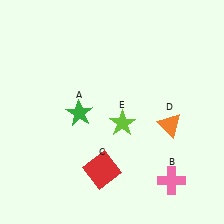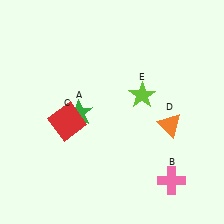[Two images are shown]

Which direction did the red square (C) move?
The red square (C) moved up.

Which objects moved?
The objects that moved are: the red square (C), the lime star (E).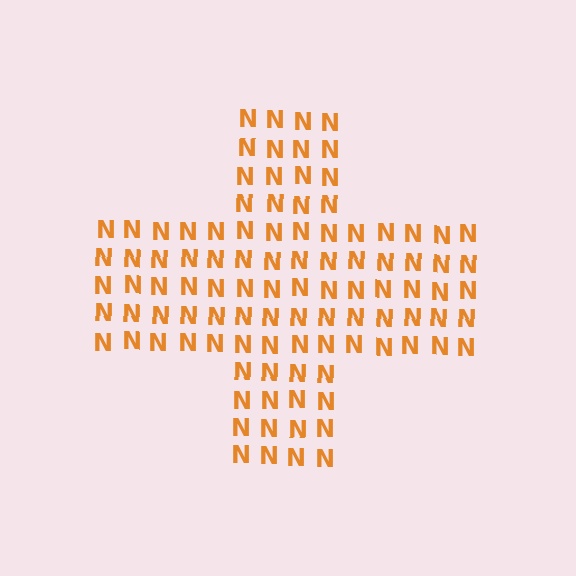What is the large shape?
The large shape is a cross.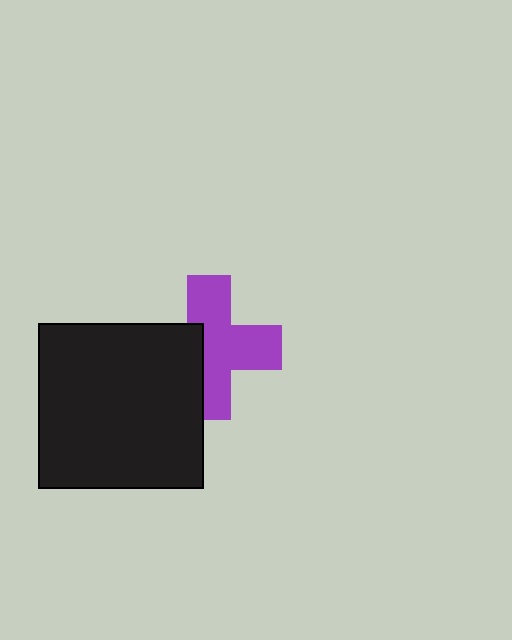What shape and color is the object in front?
The object in front is a black square.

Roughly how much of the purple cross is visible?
About half of it is visible (roughly 65%).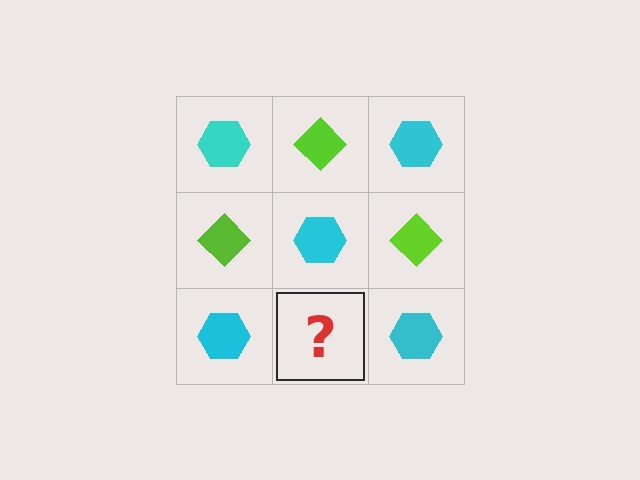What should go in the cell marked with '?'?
The missing cell should contain a lime diamond.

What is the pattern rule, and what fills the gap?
The rule is that it alternates cyan hexagon and lime diamond in a checkerboard pattern. The gap should be filled with a lime diamond.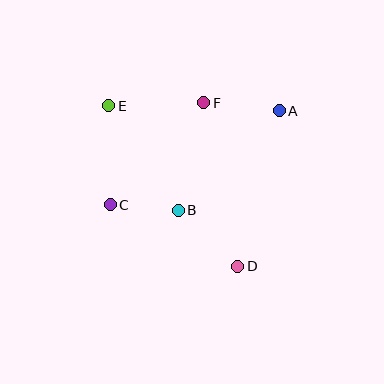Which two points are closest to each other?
Points B and C are closest to each other.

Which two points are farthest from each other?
Points D and E are farthest from each other.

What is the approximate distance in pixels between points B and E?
The distance between B and E is approximately 125 pixels.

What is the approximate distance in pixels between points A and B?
The distance between A and B is approximately 142 pixels.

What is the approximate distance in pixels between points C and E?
The distance between C and E is approximately 99 pixels.